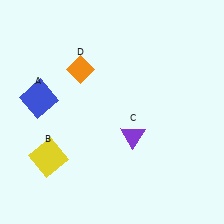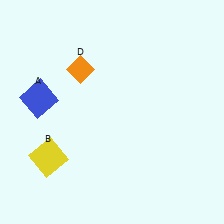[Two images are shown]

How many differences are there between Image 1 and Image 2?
There is 1 difference between the two images.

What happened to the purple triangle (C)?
The purple triangle (C) was removed in Image 2. It was in the bottom-right area of Image 1.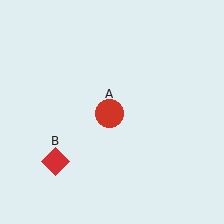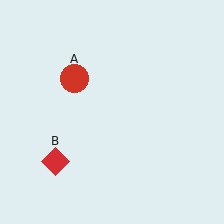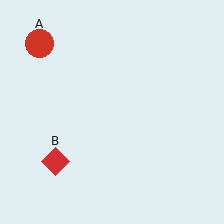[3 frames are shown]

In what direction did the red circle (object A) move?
The red circle (object A) moved up and to the left.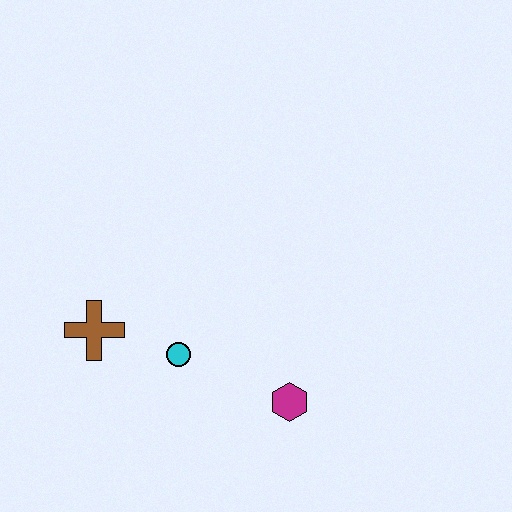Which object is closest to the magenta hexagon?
The cyan circle is closest to the magenta hexagon.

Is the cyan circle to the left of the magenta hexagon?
Yes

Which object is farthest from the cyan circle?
The magenta hexagon is farthest from the cyan circle.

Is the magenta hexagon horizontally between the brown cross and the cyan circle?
No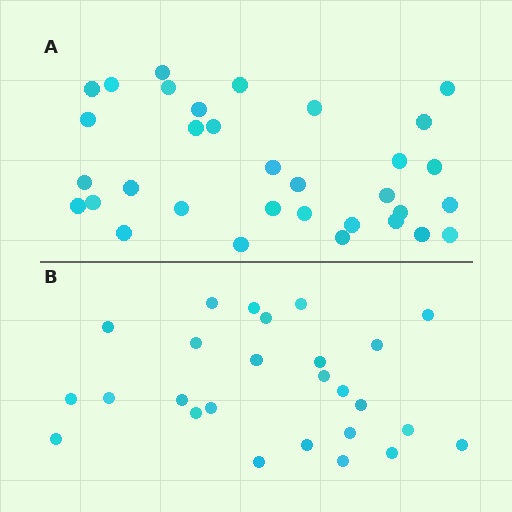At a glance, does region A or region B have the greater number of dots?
Region A (the top region) has more dots.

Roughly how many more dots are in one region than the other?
Region A has roughly 8 or so more dots than region B.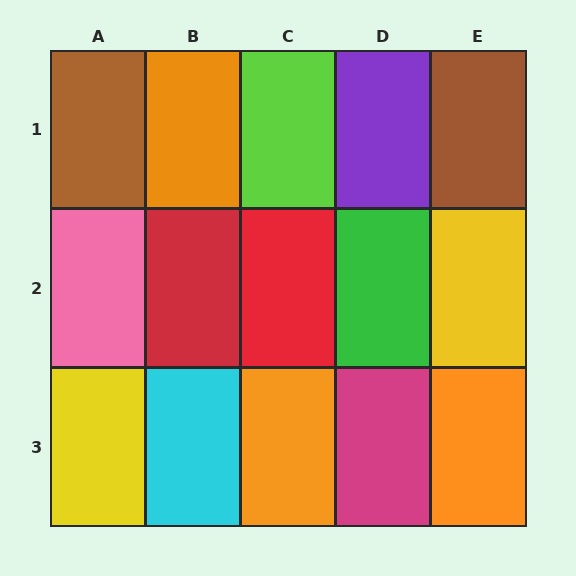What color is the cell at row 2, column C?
Red.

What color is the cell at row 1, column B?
Orange.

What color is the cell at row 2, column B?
Red.